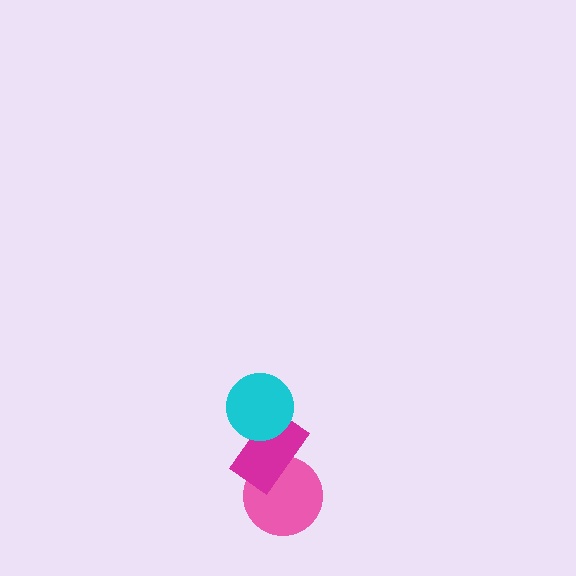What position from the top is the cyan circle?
The cyan circle is 1st from the top.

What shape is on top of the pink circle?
The magenta rectangle is on top of the pink circle.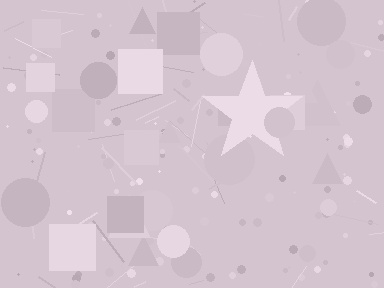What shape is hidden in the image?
A star is hidden in the image.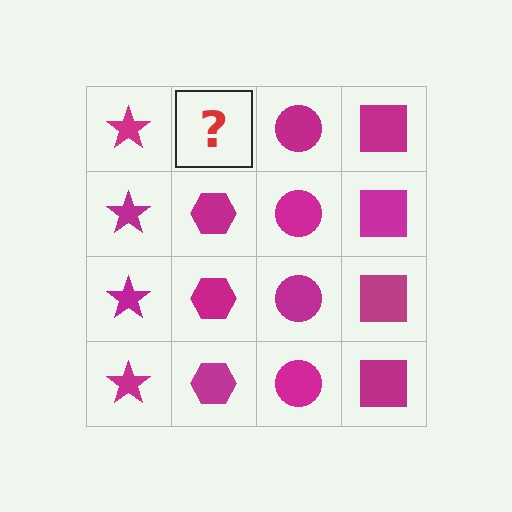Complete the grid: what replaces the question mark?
The question mark should be replaced with a magenta hexagon.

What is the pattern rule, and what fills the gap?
The rule is that each column has a consistent shape. The gap should be filled with a magenta hexagon.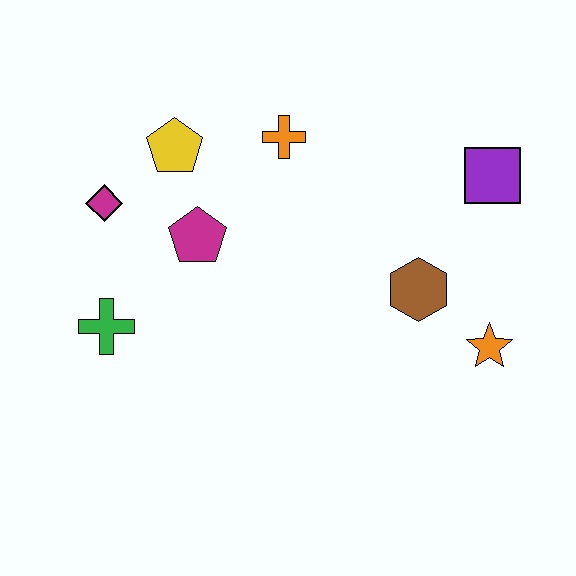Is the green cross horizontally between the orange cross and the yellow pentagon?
No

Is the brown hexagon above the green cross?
Yes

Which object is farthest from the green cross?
The purple square is farthest from the green cross.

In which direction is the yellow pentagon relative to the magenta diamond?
The yellow pentagon is to the right of the magenta diamond.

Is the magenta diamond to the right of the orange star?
No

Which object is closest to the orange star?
The brown hexagon is closest to the orange star.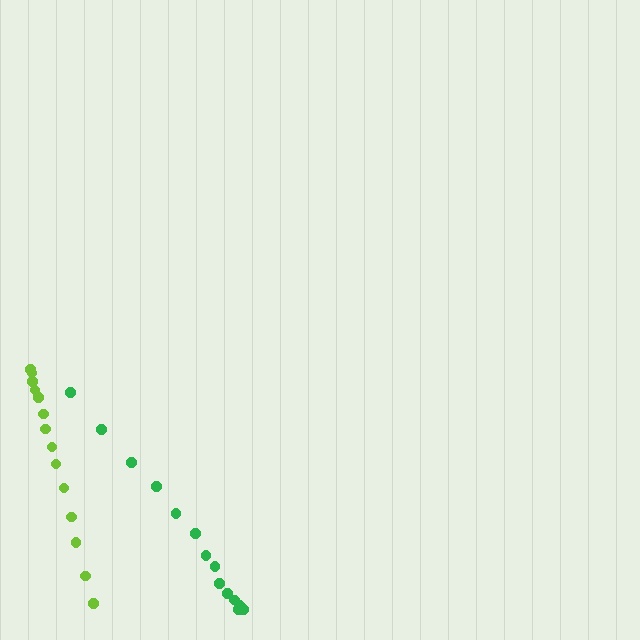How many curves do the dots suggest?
There are 2 distinct paths.